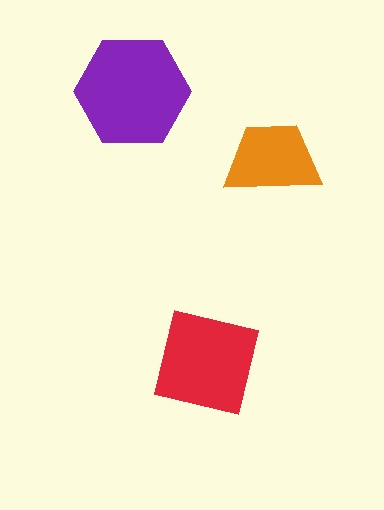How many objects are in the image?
There are 3 objects in the image.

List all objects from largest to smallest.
The purple hexagon, the red square, the orange trapezoid.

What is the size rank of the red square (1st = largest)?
2nd.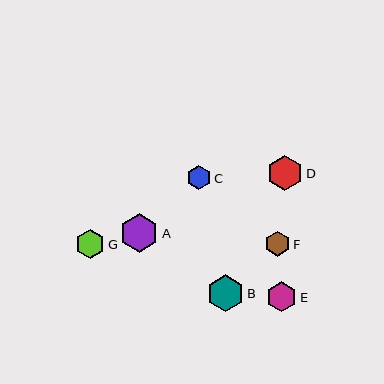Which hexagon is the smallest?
Hexagon C is the smallest with a size of approximately 24 pixels.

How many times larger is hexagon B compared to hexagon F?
Hexagon B is approximately 1.5 times the size of hexagon F.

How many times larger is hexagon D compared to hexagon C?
Hexagon D is approximately 1.4 times the size of hexagon C.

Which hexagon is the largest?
Hexagon A is the largest with a size of approximately 39 pixels.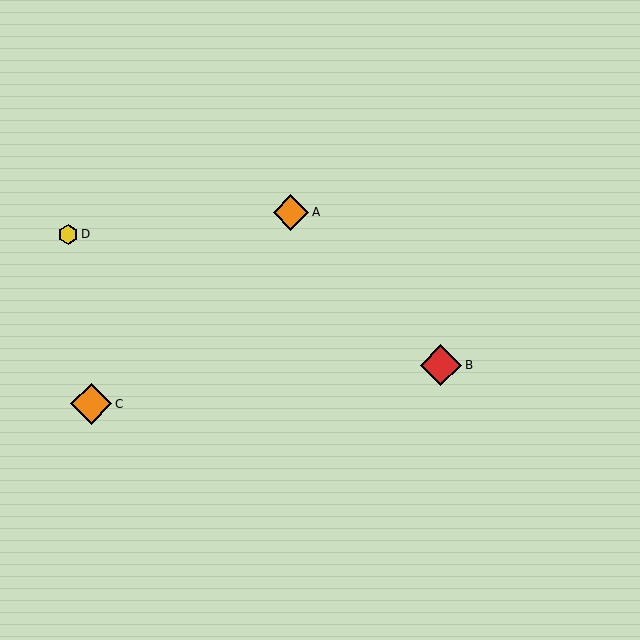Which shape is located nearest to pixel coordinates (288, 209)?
The orange diamond (labeled A) at (291, 212) is nearest to that location.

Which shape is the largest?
The red diamond (labeled B) is the largest.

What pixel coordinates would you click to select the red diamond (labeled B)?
Click at (441, 365) to select the red diamond B.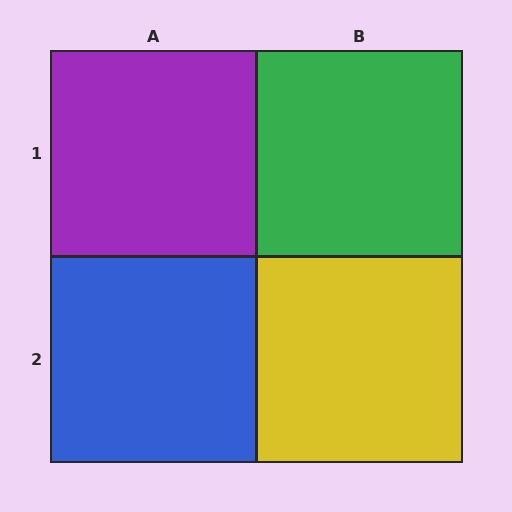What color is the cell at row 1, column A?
Purple.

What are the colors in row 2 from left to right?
Blue, yellow.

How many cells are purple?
1 cell is purple.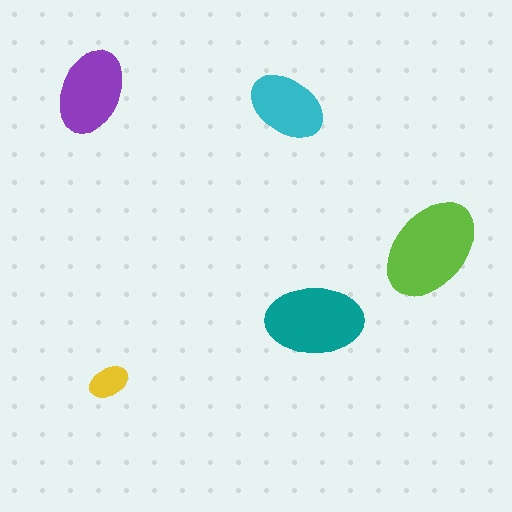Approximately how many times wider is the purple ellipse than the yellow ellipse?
About 2 times wider.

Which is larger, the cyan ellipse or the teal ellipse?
The teal one.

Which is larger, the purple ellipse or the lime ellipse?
The lime one.